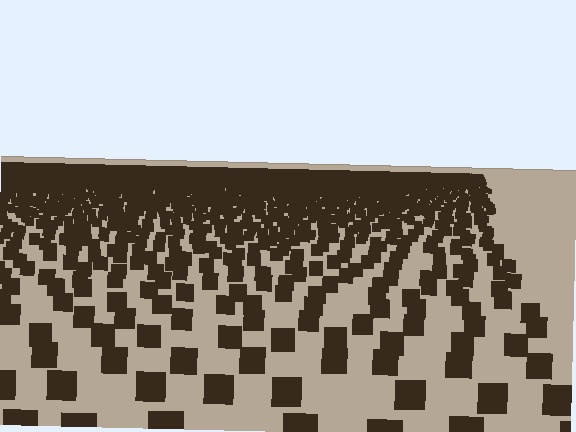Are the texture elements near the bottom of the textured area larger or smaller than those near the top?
Larger. Near the bottom, elements are closer to the viewer and appear at a bigger on-screen size.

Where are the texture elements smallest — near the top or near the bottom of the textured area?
Near the top.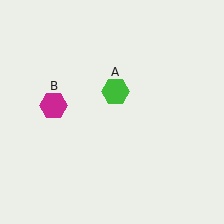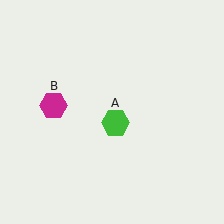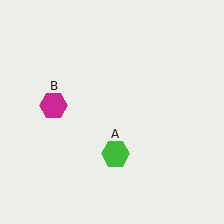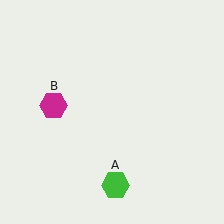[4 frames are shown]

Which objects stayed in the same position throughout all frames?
Magenta hexagon (object B) remained stationary.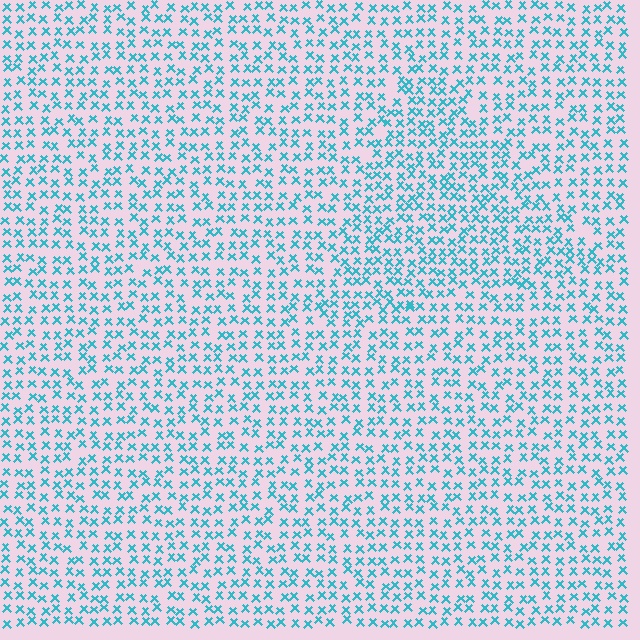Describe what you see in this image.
The image contains small cyan elements arranged at two different densities. A triangle-shaped region is visible where the elements are more densely packed than the surrounding area.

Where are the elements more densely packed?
The elements are more densely packed inside the triangle boundary.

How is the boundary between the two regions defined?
The boundary is defined by a change in element density (approximately 1.4x ratio). All elements are the same color, size, and shape.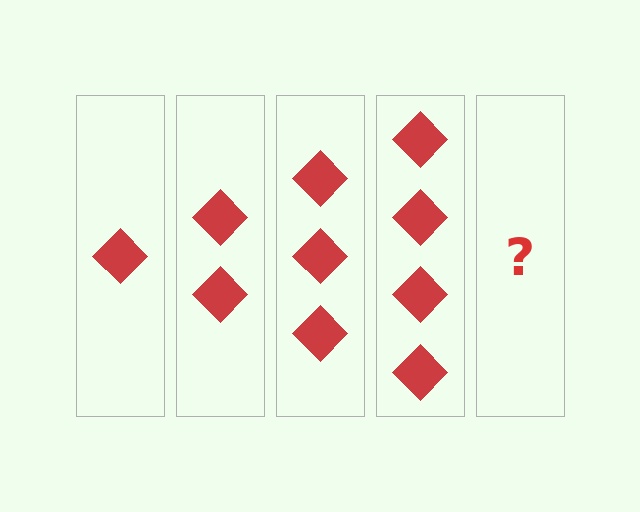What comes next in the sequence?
The next element should be 5 diamonds.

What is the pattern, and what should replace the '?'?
The pattern is that each step adds one more diamond. The '?' should be 5 diamonds.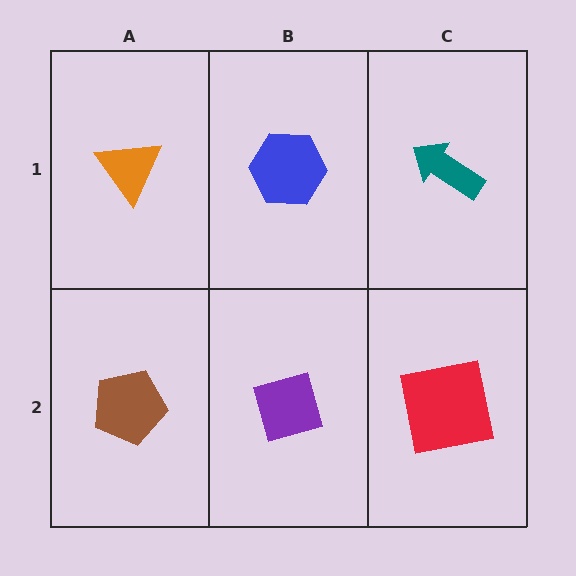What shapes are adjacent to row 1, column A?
A brown pentagon (row 2, column A), a blue hexagon (row 1, column B).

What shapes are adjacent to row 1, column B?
A purple diamond (row 2, column B), an orange triangle (row 1, column A), a teal arrow (row 1, column C).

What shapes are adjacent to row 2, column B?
A blue hexagon (row 1, column B), a brown pentagon (row 2, column A), a red square (row 2, column C).